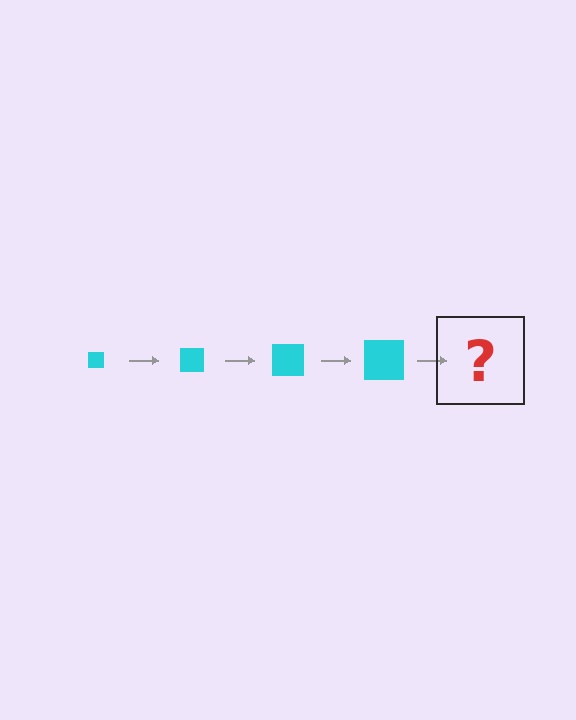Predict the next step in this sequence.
The next step is a cyan square, larger than the previous one.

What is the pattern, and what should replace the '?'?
The pattern is that the square gets progressively larger each step. The '?' should be a cyan square, larger than the previous one.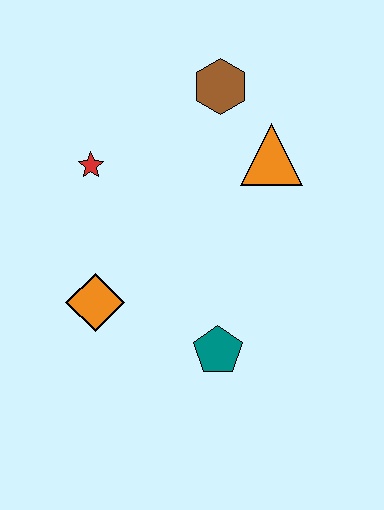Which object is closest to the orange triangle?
The brown hexagon is closest to the orange triangle.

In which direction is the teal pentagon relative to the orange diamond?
The teal pentagon is to the right of the orange diamond.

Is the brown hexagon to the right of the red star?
Yes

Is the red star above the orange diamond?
Yes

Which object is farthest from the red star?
The teal pentagon is farthest from the red star.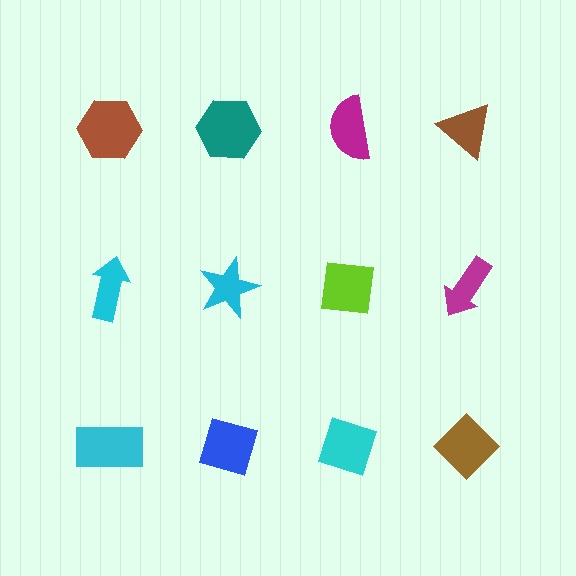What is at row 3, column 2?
A blue diamond.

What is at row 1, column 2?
A teal hexagon.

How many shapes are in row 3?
4 shapes.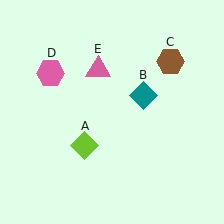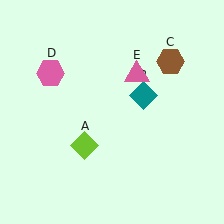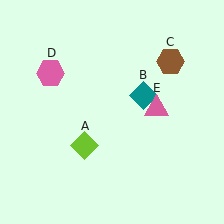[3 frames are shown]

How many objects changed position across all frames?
1 object changed position: pink triangle (object E).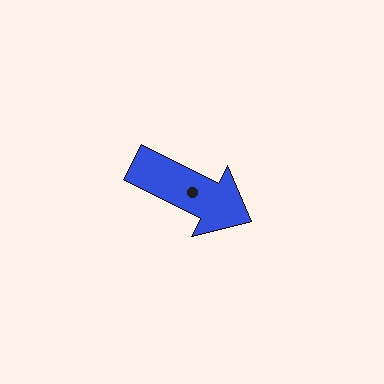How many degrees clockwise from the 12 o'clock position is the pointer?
Approximately 117 degrees.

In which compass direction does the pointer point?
Southeast.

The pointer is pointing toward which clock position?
Roughly 4 o'clock.